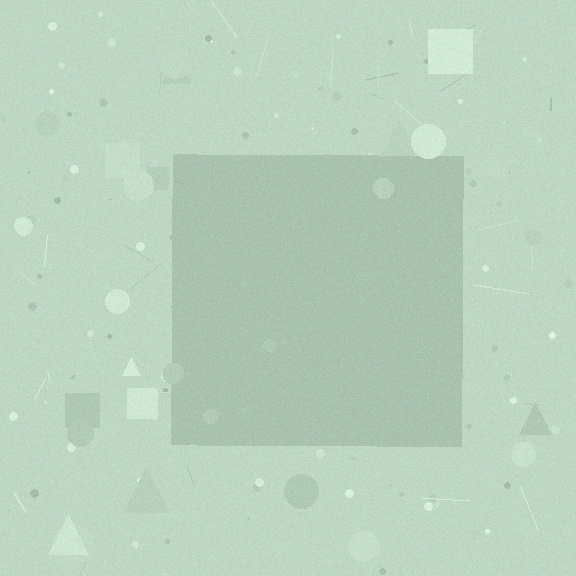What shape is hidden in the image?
A square is hidden in the image.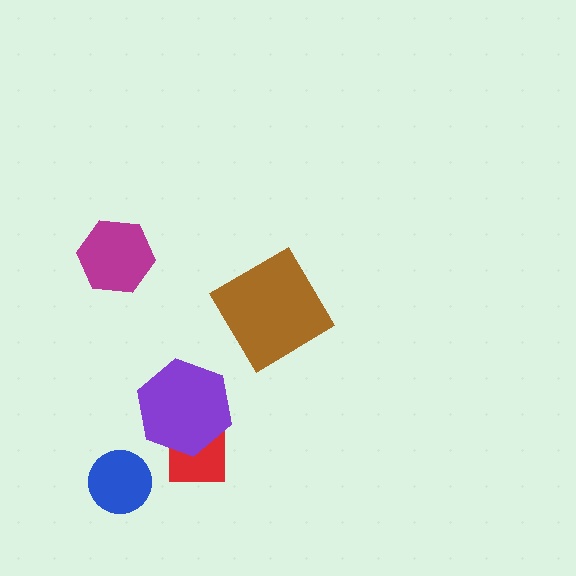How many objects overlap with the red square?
1 object overlaps with the red square.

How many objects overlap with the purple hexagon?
1 object overlaps with the purple hexagon.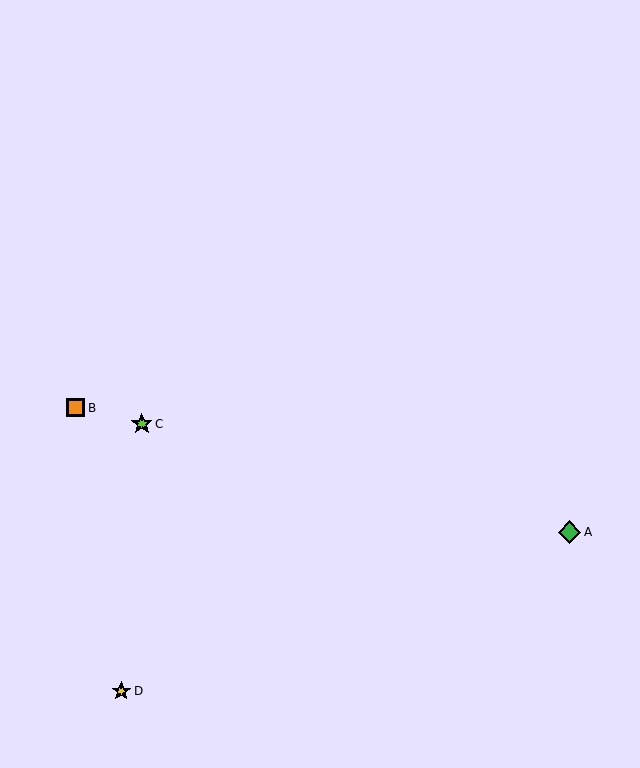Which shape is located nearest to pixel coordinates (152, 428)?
The lime star (labeled C) at (142, 424) is nearest to that location.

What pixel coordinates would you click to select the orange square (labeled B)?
Click at (76, 408) to select the orange square B.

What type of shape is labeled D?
Shape D is a yellow star.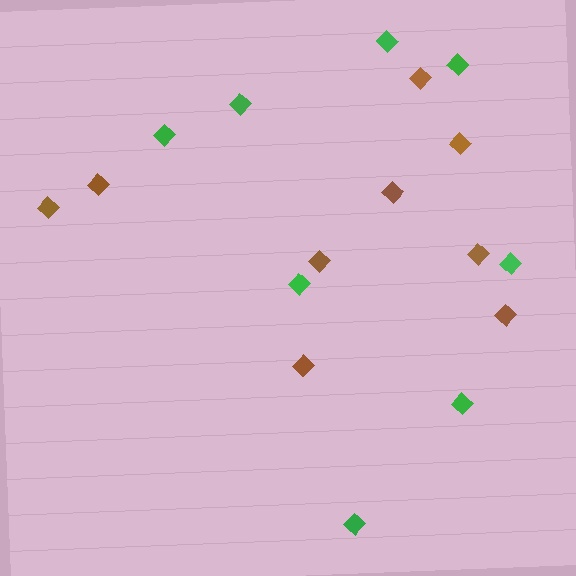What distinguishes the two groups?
There are 2 groups: one group of brown diamonds (9) and one group of green diamonds (8).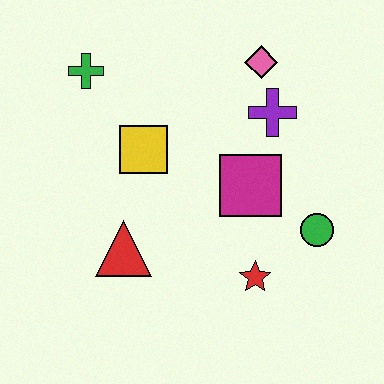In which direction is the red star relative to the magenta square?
The red star is below the magenta square.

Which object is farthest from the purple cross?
The red triangle is farthest from the purple cross.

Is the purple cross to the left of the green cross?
No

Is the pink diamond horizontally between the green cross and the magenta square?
No